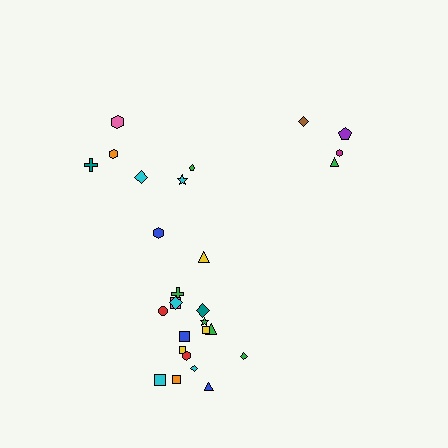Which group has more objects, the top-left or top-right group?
The top-left group.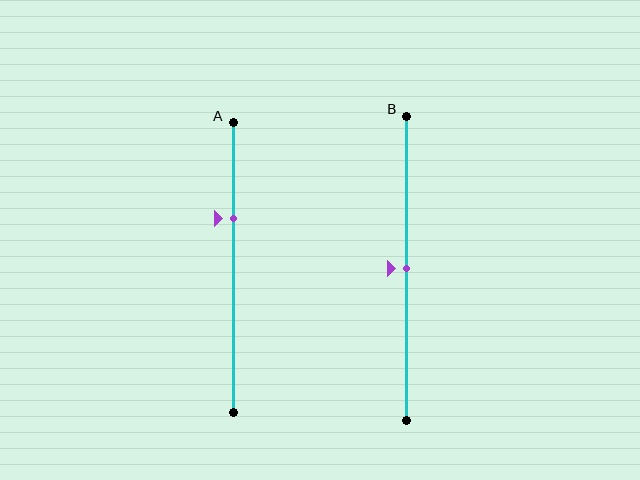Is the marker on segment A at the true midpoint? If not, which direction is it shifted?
No, the marker on segment A is shifted upward by about 17% of the segment length.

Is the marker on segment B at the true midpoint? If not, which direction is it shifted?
Yes, the marker on segment B is at the true midpoint.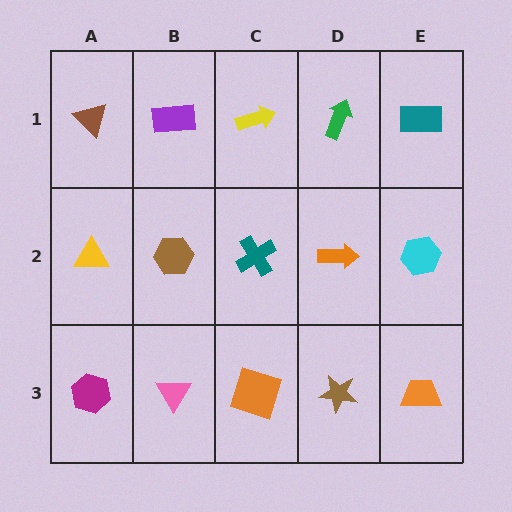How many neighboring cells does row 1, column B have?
3.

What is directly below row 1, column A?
A yellow triangle.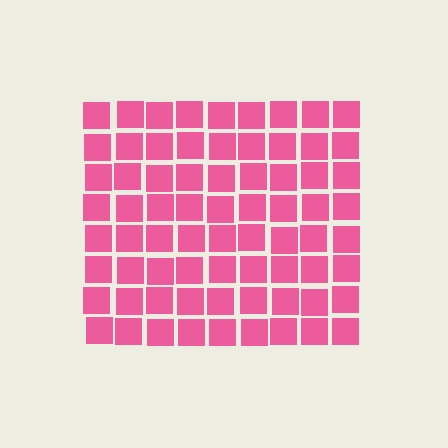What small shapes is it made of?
It is made of small squares.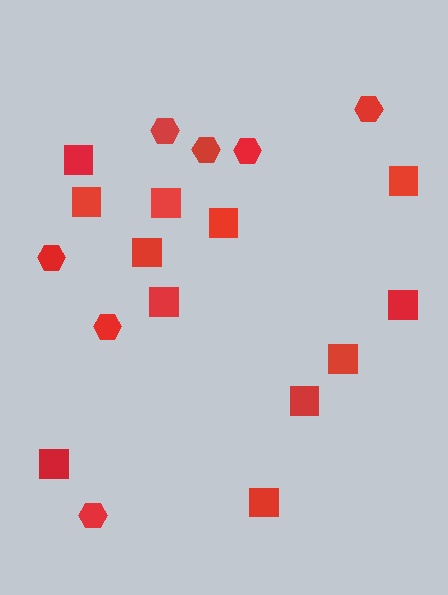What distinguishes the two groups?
There are 2 groups: one group of squares (12) and one group of hexagons (7).